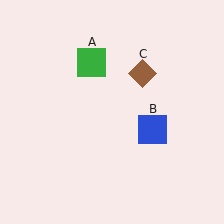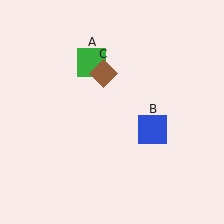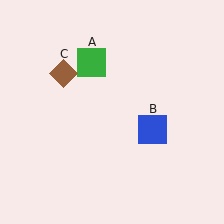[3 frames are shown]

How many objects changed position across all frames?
1 object changed position: brown diamond (object C).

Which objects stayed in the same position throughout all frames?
Green square (object A) and blue square (object B) remained stationary.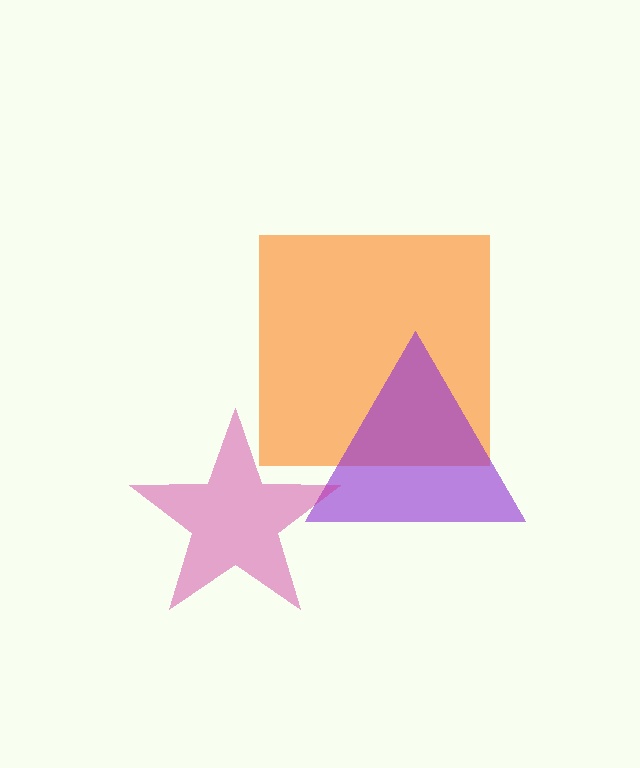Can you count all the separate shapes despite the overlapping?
Yes, there are 3 separate shapes.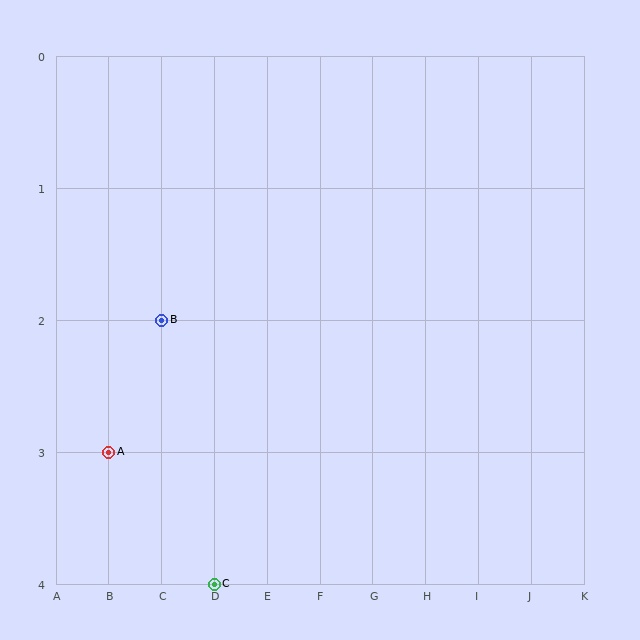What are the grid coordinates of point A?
Point A is at grid coordinates (B, 3).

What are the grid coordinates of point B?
Point B is at grid coordinates (C, 2).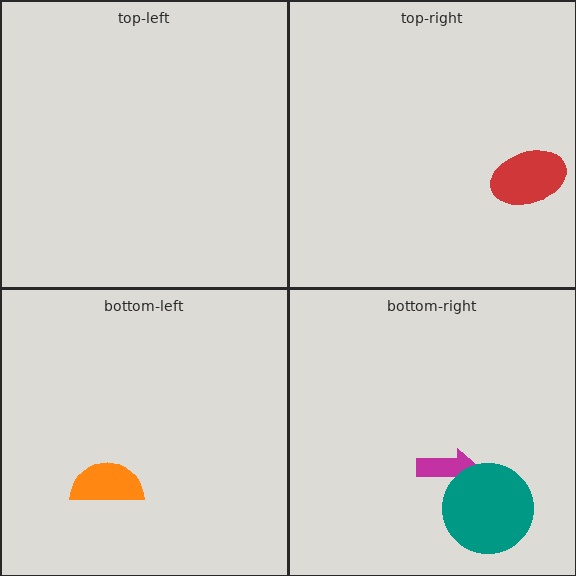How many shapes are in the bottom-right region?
2.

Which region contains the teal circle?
The bottom-right region.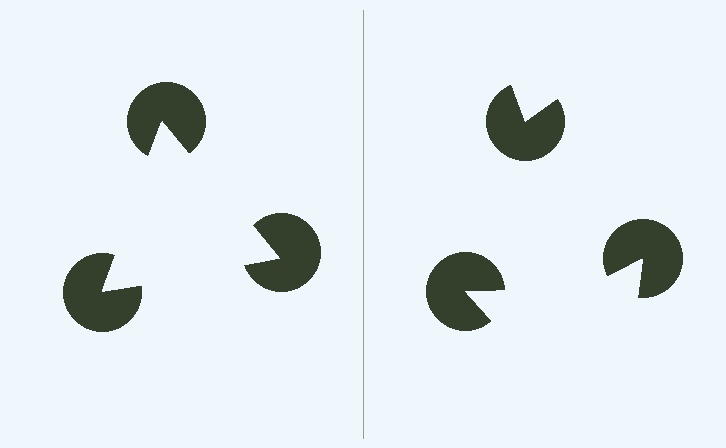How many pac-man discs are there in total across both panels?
6 — 3 on each side.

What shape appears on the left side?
An illusory triangle.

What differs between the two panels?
The pac-man discs are positioned identically on both sides; only the wedge orientations differ. On the left they align to a triangle; on the right they are misaligned.